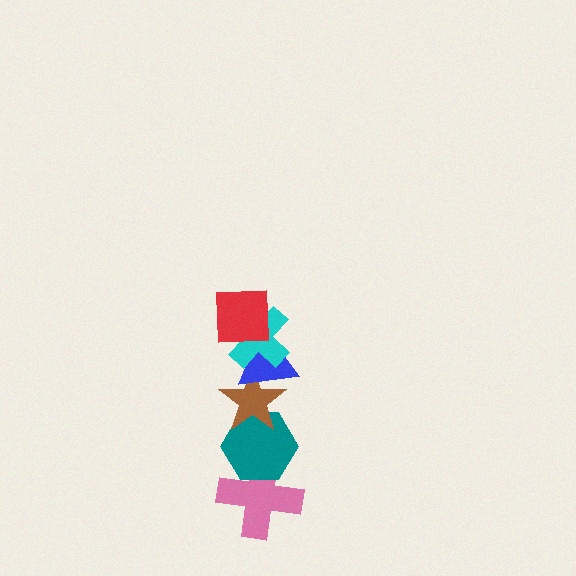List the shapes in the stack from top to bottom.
From top to bottom: the red square, the cyan cross, the blue triangle, the brown star, the teal hexagon, the pink cross.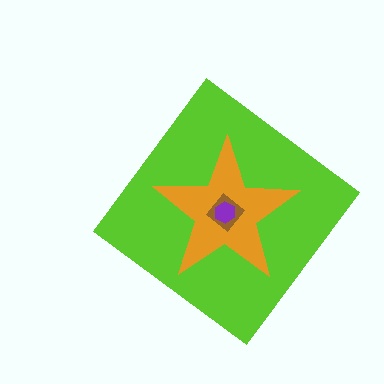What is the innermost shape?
The purple hexagon.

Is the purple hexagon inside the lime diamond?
Yes.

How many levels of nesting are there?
4.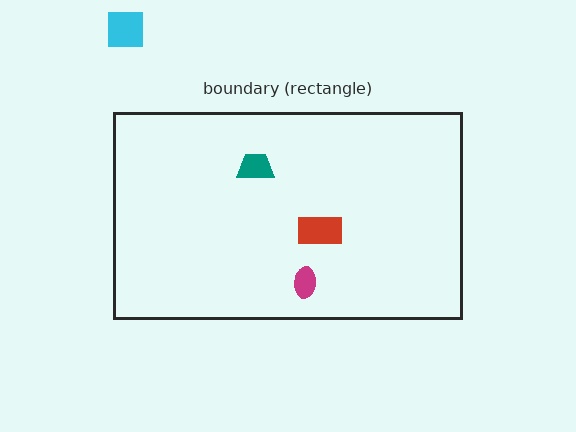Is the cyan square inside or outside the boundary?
Outside.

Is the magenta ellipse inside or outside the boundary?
Inside.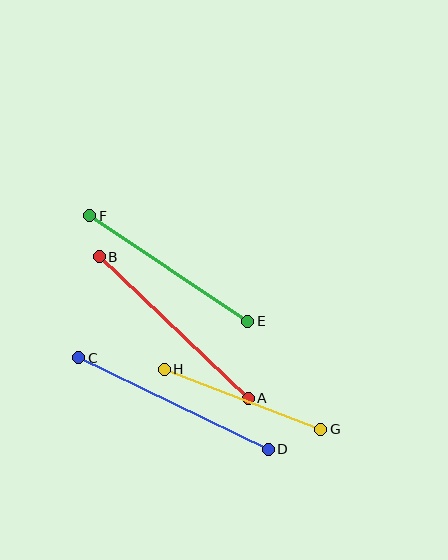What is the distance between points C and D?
The distance is approximately 210 pixels.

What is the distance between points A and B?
The distance is approximately 205 pixels.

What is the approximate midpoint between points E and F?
The midpoint is at approximately (169, 268) pixels.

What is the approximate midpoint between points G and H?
The midpoint is at approximately (242, 399) pixels.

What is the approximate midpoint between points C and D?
The midpoint is at approximately (173, 404) pixels.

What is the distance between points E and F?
The distance is approximately 190 pixels.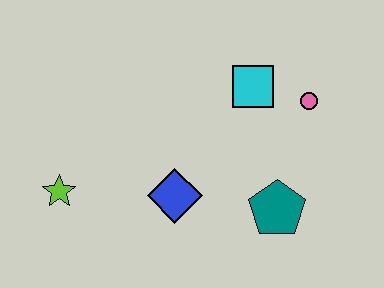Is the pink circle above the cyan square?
No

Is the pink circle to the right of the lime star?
Yes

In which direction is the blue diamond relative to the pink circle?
The blue diamond is to the left of the pink circle.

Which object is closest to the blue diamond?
The teal pentagon is closest to the blue diamond.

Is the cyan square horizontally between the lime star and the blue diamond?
No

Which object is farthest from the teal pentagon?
The lime star is farthest from the teal pentagon.